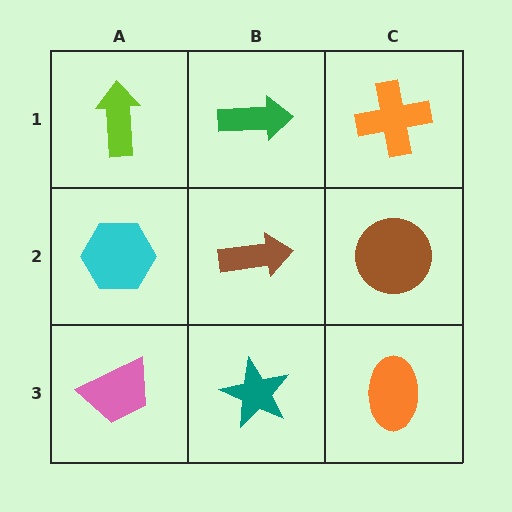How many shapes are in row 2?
3 shapes.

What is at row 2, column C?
A brown circle.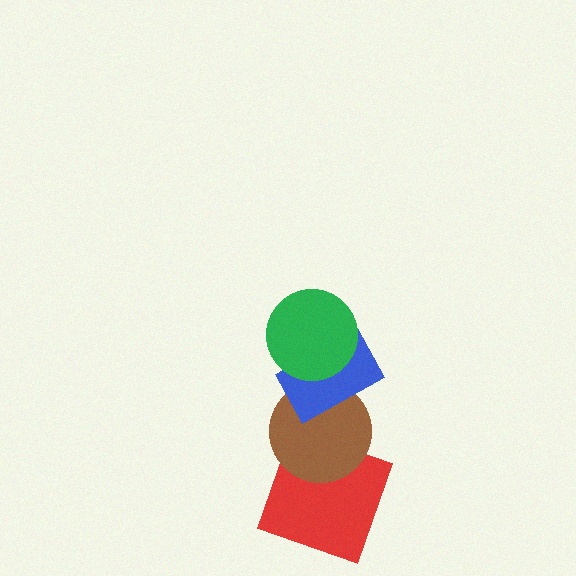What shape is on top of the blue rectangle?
The green circle is on top of the blue rectangle.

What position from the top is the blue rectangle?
The blue rectangle is 2nd from the top.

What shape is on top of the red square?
The brown circle is on top of the red square.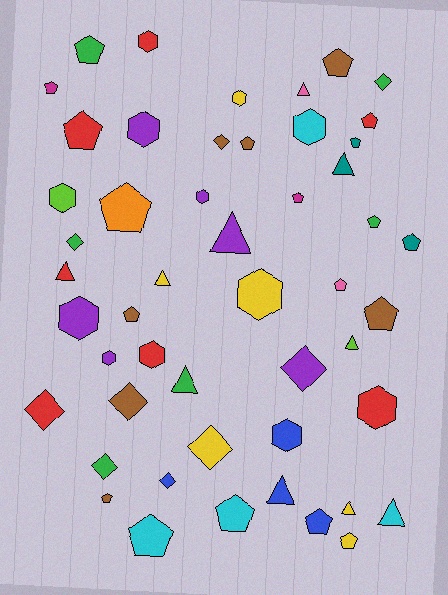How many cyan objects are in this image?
There are 4 cyan objects.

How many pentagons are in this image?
There are 19 pentagons.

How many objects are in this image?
There are 50 objects.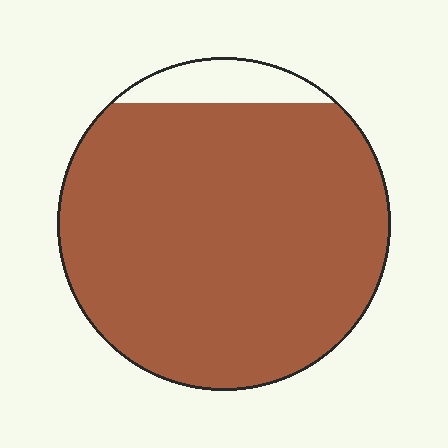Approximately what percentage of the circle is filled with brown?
Approximately 90%.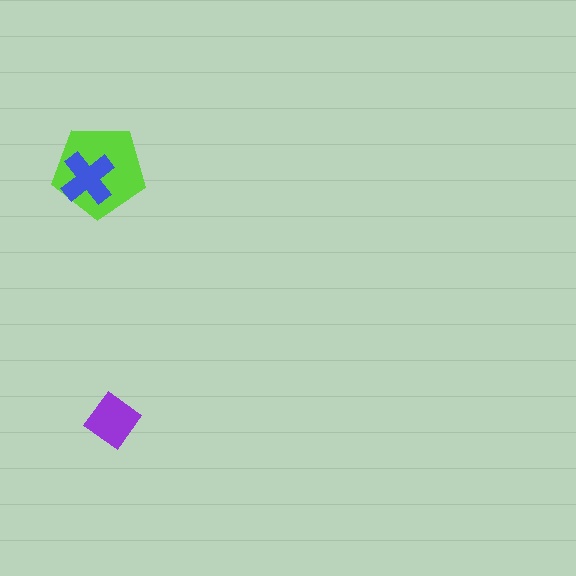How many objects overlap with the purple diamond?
0 objects overlap with the purple diamond.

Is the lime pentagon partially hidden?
Yes, it is partially covered by another shape.